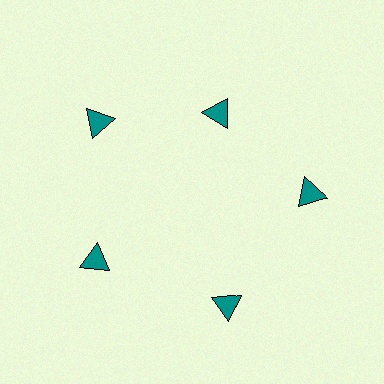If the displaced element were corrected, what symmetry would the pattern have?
It would have 5-fold rotational symmetry — the pattern would map onto itself every 72 degrees.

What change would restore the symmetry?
The symmetry would be restored by moving it outward, back onto the ring so that all 5 triangles sit at equal angles and equal distance from the center.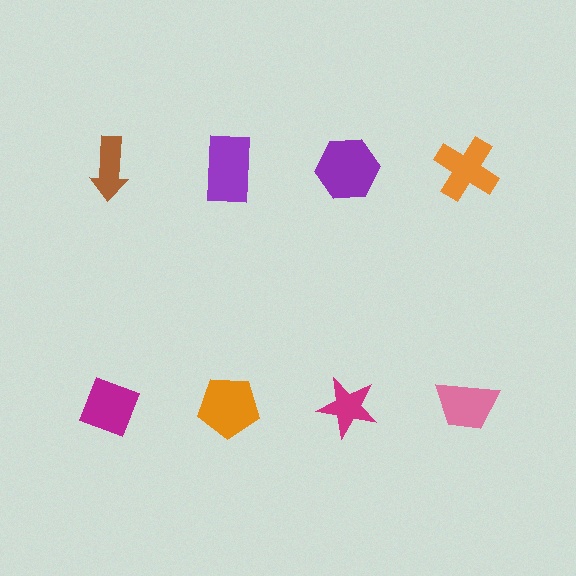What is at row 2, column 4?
A pink trapezoid.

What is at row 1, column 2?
A purple rectangle.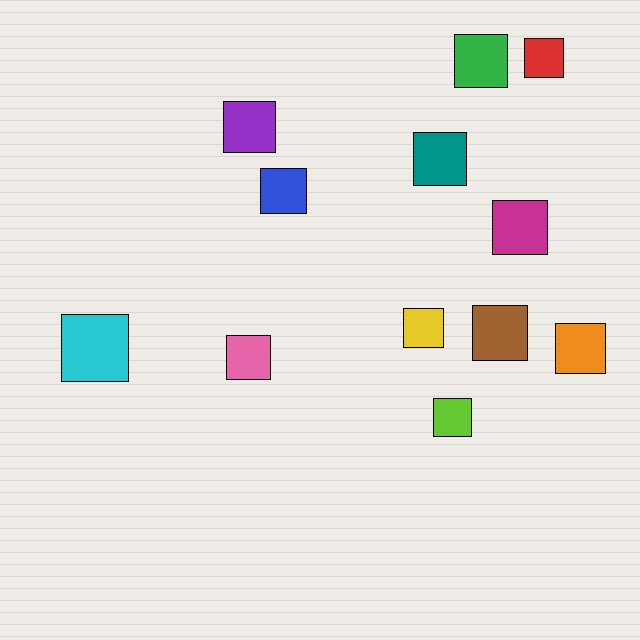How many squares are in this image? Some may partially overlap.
There are 12 squares.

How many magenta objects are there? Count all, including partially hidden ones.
There is 1 magenta object.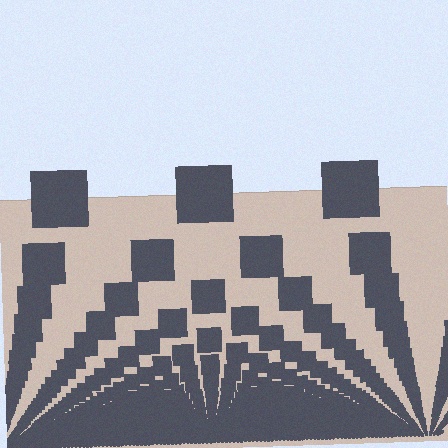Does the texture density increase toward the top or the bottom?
Density increases toward the bottom.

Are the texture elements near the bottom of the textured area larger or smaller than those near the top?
Smaller. The gradient is inverted — elements near the bottom are smaller and denser.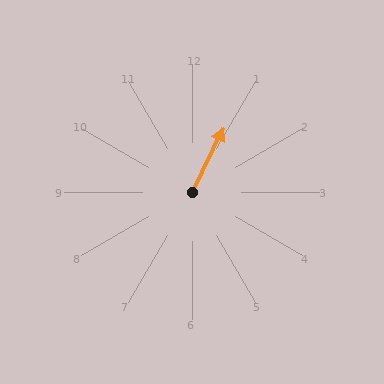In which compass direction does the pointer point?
Northeast.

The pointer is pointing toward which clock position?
Roughly 1 o'clock.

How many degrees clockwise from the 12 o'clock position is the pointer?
Approximately 26 degrees.